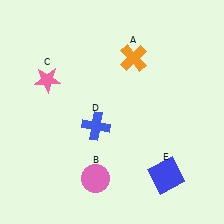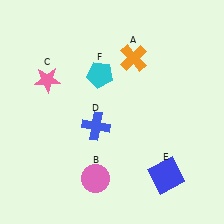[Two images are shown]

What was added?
A cyan pentagon (F) was added in Image 2.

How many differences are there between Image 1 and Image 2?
There is 1 difference between the two images.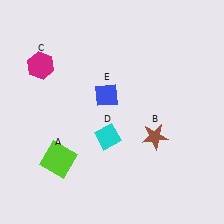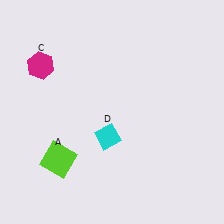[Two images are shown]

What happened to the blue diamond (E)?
The blue diamond (E) was removed in Image 2. It was in the top-left area of Image 1.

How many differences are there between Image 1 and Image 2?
There are 2 differences between the two images.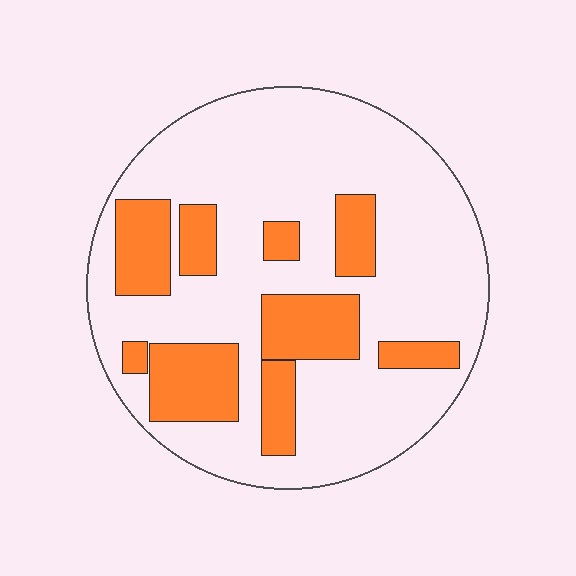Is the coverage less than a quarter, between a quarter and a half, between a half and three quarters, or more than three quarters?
Between a quarter and a half.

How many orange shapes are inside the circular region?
9.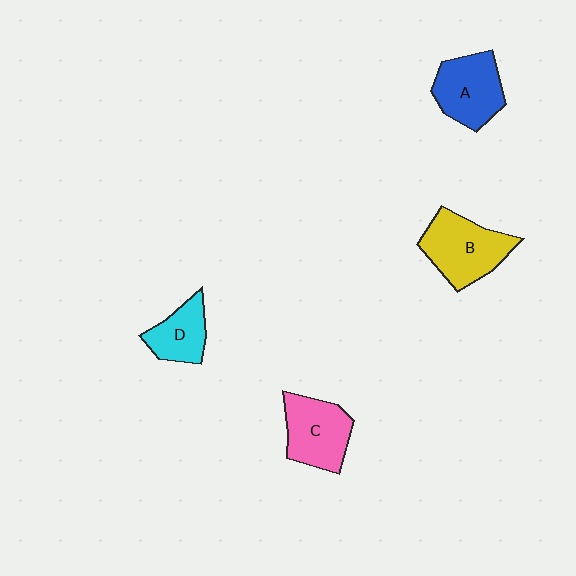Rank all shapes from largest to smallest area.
From largest to smallest: B (yellow), A (blue), C (pink), D (cyan).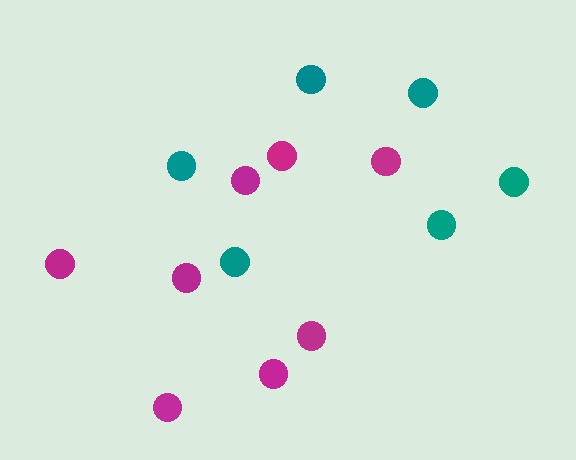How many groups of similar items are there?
There are 2 groups: one group of teal circles (6) and one group of magenta circles (8).